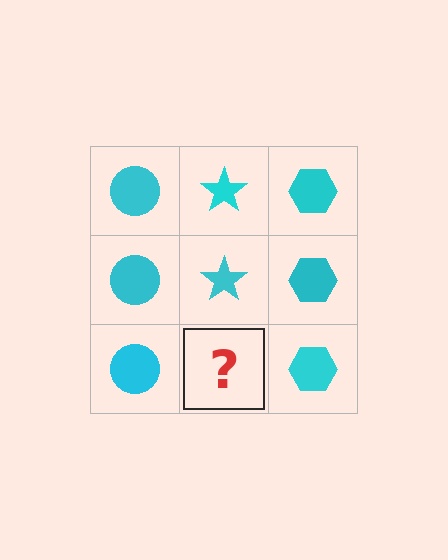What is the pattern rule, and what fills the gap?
The rule is that each column has a consistent shape. The gap should be filled with a cyan star.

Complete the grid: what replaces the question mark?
The question mark should be replaced with a cyan star.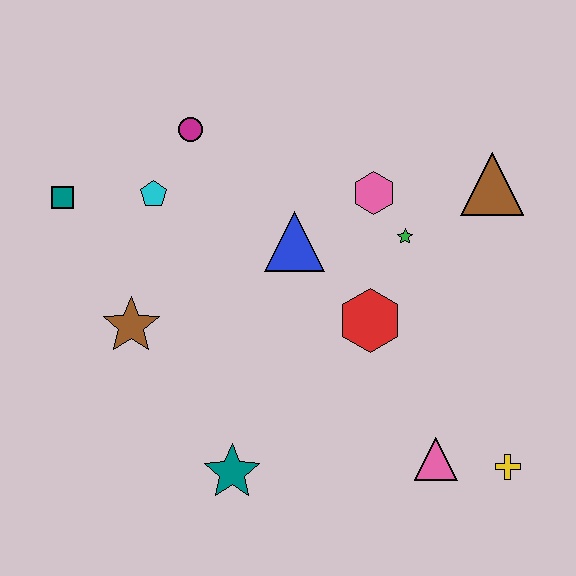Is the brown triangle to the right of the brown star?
Yes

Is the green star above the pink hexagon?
No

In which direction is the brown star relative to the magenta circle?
The brown star is below the magenta circle.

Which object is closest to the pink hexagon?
The green star is closest to the pink hexagon.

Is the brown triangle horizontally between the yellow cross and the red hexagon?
Yes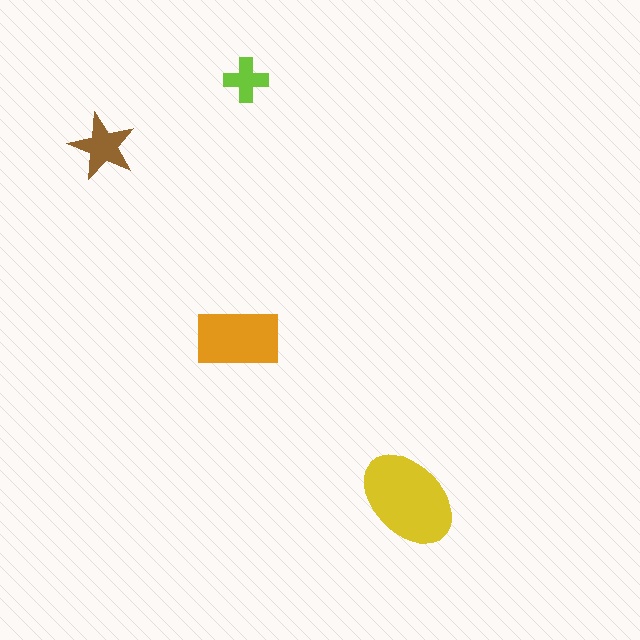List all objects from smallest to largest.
The lime cross, the brown star, the orange rectangle, the yellow ellipse.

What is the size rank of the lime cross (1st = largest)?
4th.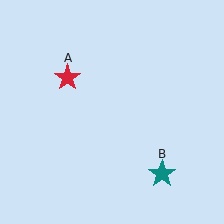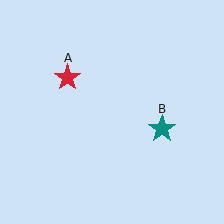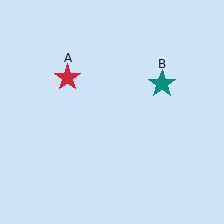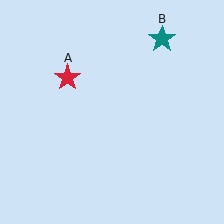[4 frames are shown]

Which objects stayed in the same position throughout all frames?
Red star (object A) remained stationary.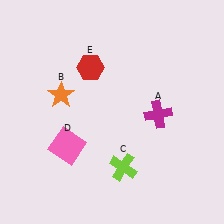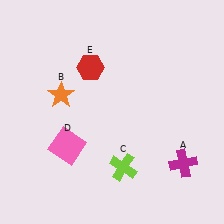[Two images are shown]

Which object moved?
The magenta cross (A) moved down.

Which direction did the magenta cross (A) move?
The magenta cross (A) moved down.